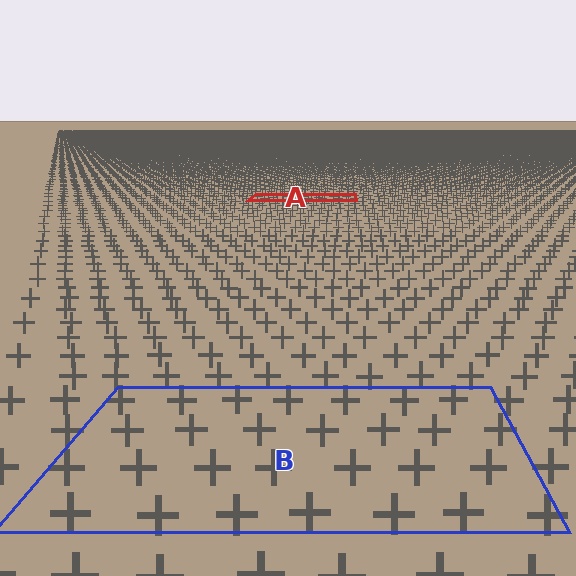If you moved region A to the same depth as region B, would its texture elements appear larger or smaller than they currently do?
They would appear larger. At a closer depth, the same texture elements are projected at a bigger on-screen size.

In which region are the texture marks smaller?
The texture marks are smaller in region A, because it is farther away.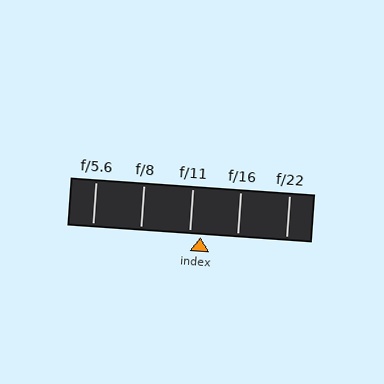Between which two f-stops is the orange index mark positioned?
The index mark is between f/11 and f/16.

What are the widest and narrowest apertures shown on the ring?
The widest aperture shown is f/5.6 and the narrowest is f/22.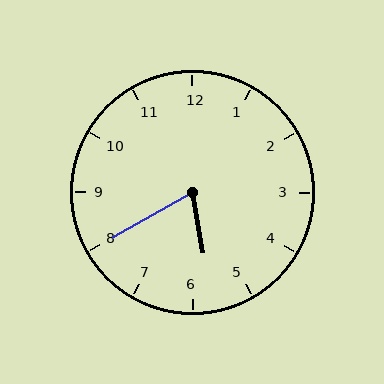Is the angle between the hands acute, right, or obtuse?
It is acute.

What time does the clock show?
5:40.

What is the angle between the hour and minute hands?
Approximately 70 degrees.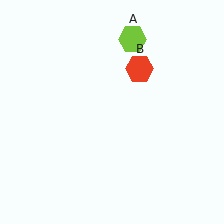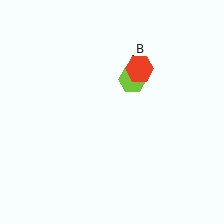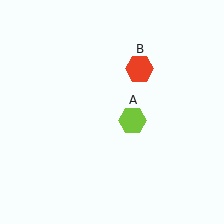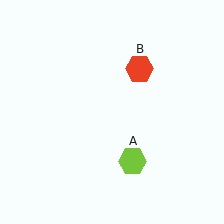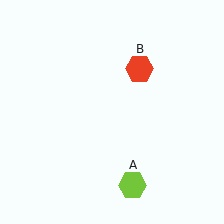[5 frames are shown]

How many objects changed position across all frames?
1 object changed position: lime hexagon (object A).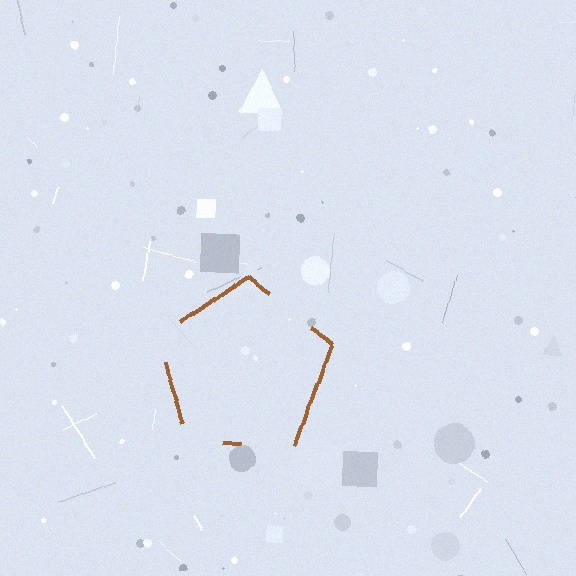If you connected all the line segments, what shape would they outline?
They would outline a pentagon.